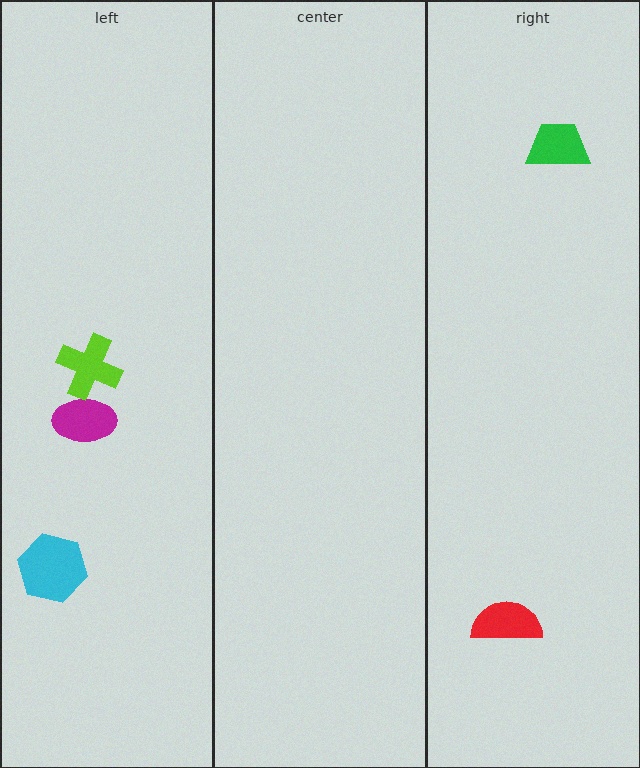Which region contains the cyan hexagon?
The left region.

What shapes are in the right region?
The red semicircle, the green trapezoid.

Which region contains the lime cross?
The left region.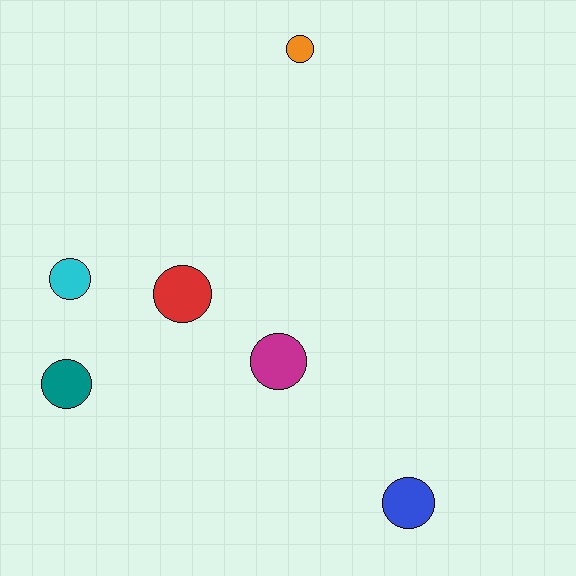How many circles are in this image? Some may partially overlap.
There are 6 circles.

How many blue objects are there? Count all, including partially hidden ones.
There is 1 blue object.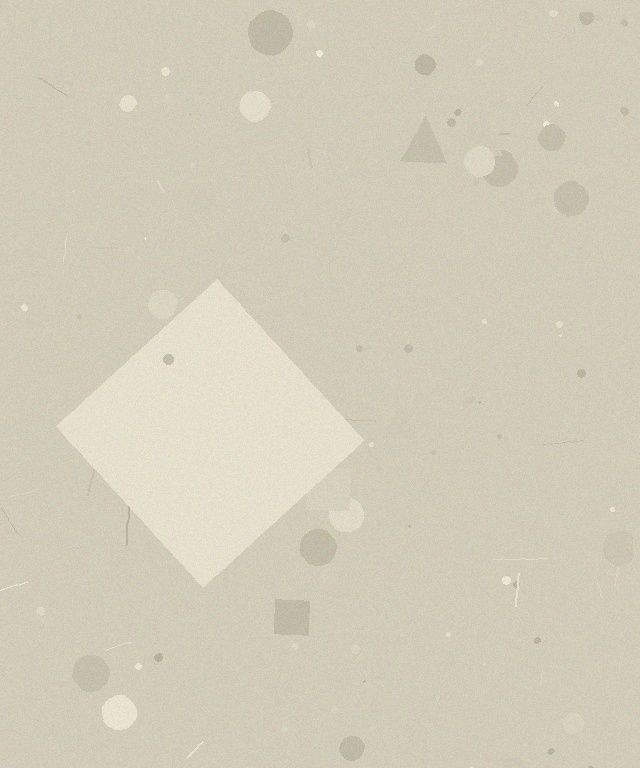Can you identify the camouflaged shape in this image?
The camouflaged shape is a diamond.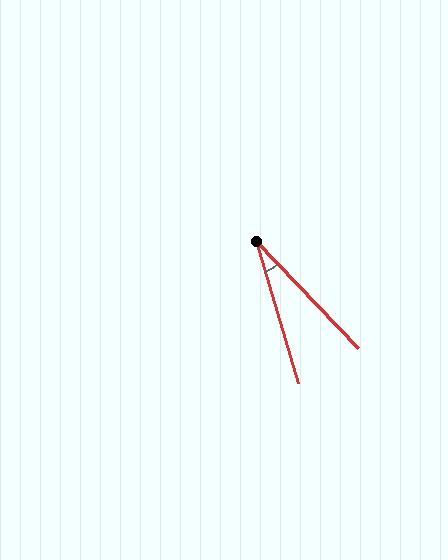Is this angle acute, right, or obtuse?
It is acute.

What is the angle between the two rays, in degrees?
Approximately 27 degrees.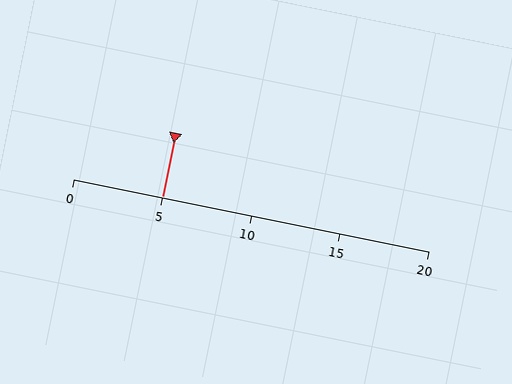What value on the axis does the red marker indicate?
The marker indicates approximately 5.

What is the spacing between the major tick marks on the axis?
The major ticks are spaced 5 apart.